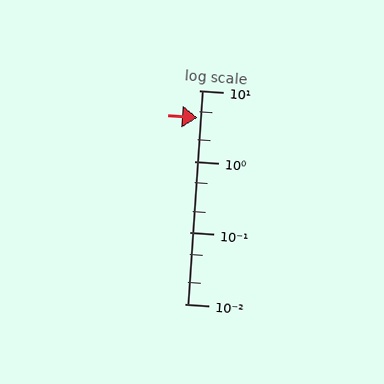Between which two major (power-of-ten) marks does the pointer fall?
The pointer is between 1 and 10.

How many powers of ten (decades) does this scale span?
The scale spans 3 decades, from 0.01 to 10.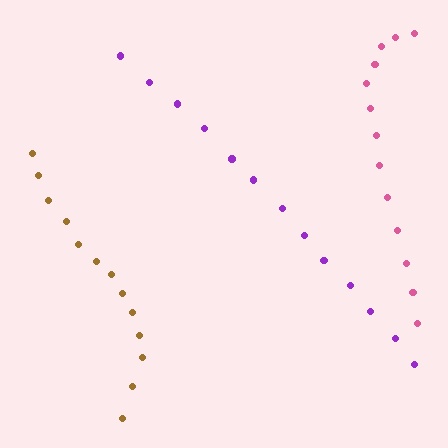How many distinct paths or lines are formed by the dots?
There are 3 distinct paths.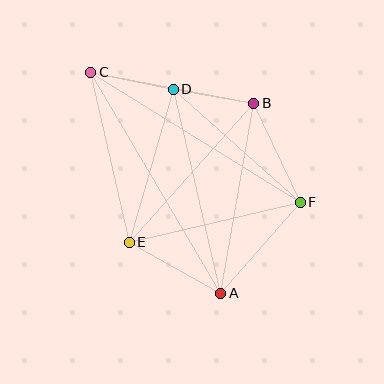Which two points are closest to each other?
Points B and D are closest to each other.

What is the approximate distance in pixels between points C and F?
The distance between C and F is approximately 247 pixels.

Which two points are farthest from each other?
Points A and C are farthest from each other.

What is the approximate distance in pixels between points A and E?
The distance between A and E is approximately 104 pixels.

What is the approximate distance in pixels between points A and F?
The distance between A and F is approximately 121 pixels.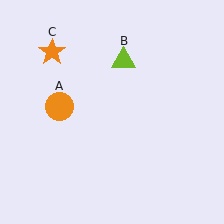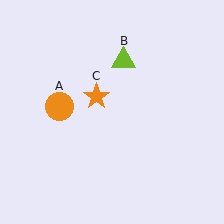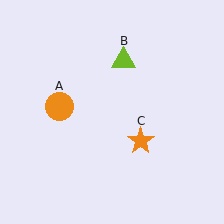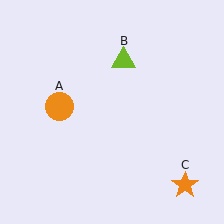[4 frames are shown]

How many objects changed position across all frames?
1 object changed position: orange star (object C).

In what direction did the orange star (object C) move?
The orange star (object C) moved down and to the right.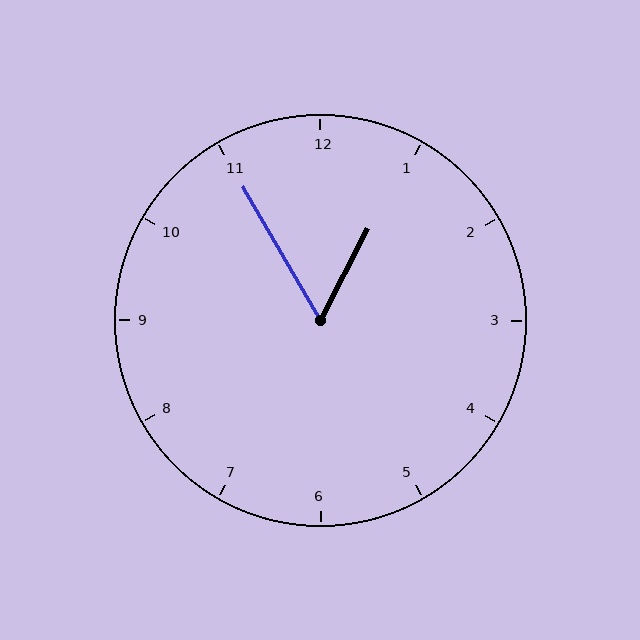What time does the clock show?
12:55.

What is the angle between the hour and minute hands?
Approximately 58 degrees.